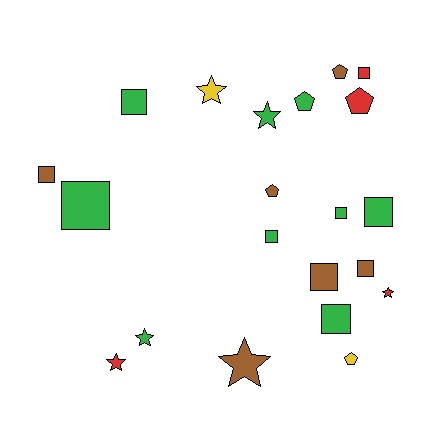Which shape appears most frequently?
Square, with 10 objects.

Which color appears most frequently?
Green, with 9 objects.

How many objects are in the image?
There are 21 objects.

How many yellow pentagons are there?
There is 1 yellow pentagon.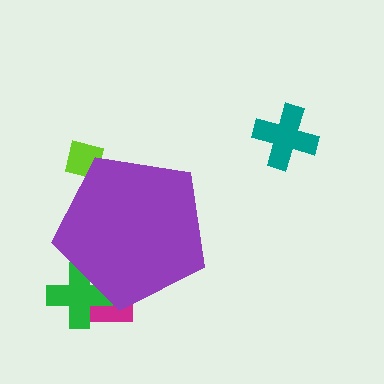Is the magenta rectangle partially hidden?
Yes, the magenta rectangle is partially hidden behind the purple pentagon.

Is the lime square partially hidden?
Yes, the lime square is partially hidden behind the purple pentagon.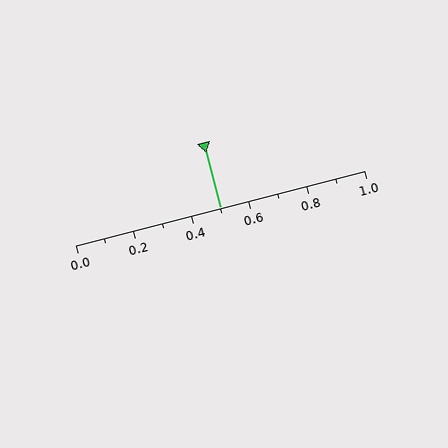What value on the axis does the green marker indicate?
The marker indicates approximately 0.5.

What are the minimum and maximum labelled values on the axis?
The axis runs from 0.0 to 1.0.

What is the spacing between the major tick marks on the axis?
The major ticks are spaced 0.2 apart.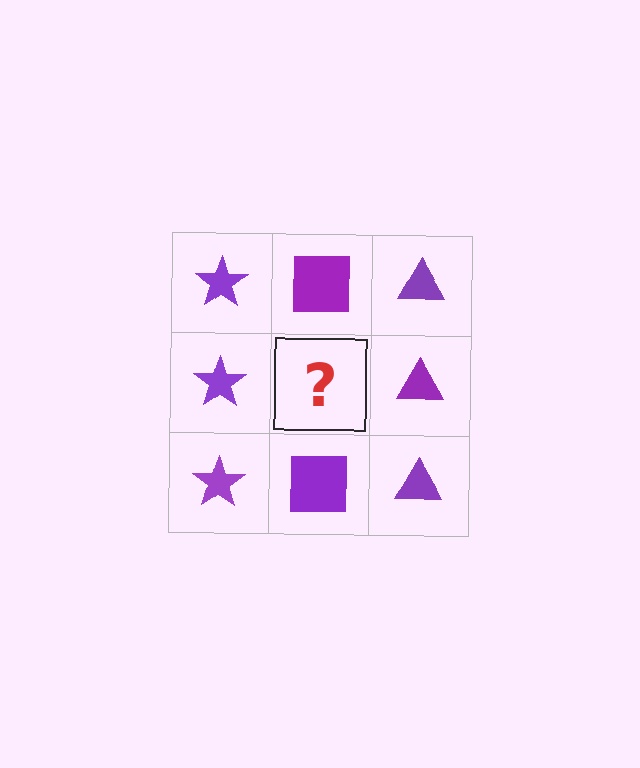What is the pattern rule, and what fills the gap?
The rule is that each column has a consistent shape. The gap should be filled with a purple square.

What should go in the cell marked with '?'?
The missing cell should contain a purple square.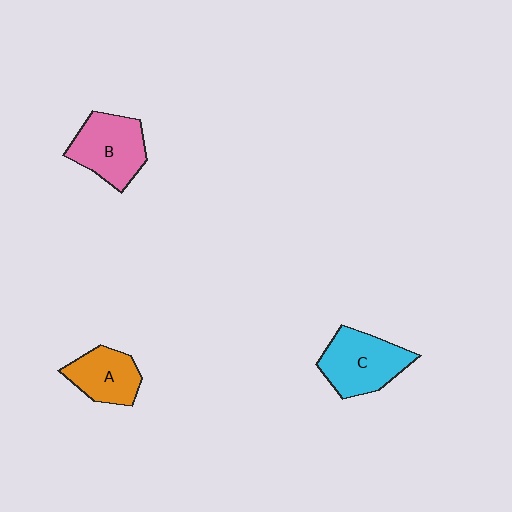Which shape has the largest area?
Shape C (cyan).